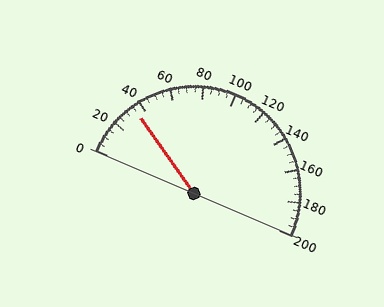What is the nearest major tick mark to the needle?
The nearest major tick mark is 40.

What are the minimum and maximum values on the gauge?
The gauge ranges from 0 to 200.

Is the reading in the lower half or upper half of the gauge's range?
The reading is in the lower half of the range (0 to 200).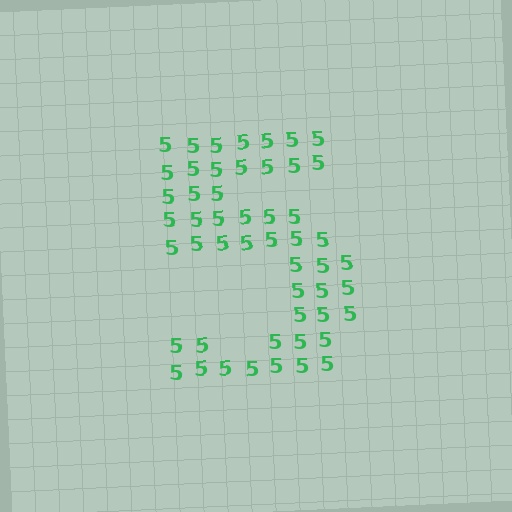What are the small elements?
The small elements are digit 5's.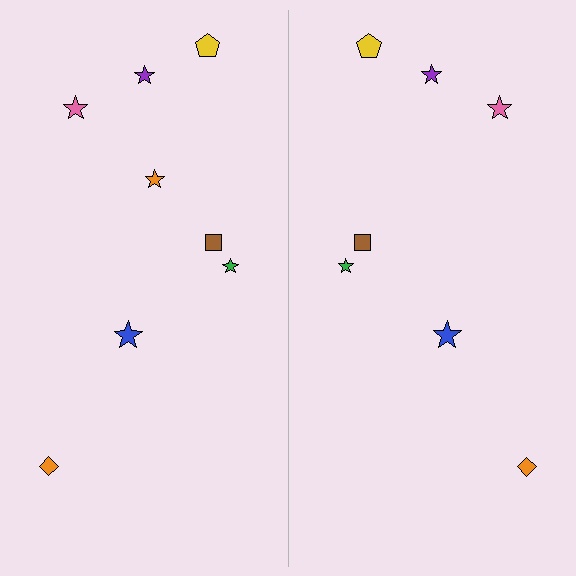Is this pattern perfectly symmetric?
No, the pattern is not perfectly symmetric. A orange star is missing from the right side.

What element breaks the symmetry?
A orange star is missing from the right side.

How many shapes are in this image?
There are 15 shapes in this image.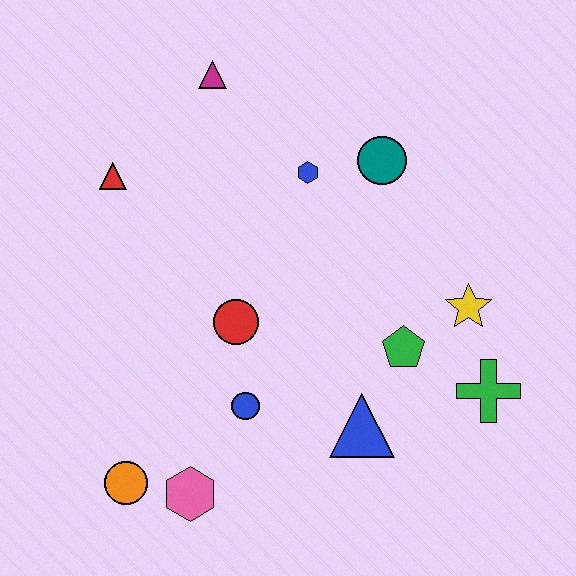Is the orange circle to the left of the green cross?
Yes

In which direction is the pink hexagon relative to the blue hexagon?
The pink hexagon is below the blue hexagon.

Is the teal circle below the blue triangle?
No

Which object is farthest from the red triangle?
The green cross is farthest from the red triangle.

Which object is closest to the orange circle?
The pink hexagon is closest to the orange circle.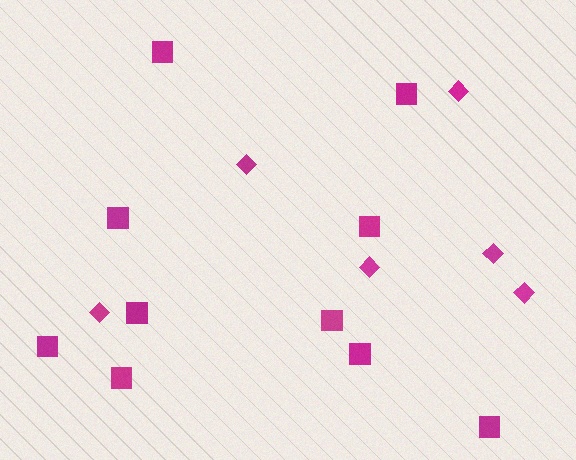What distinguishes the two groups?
There are 2 groups: one group of diamonds (6) and one group of squares (10).